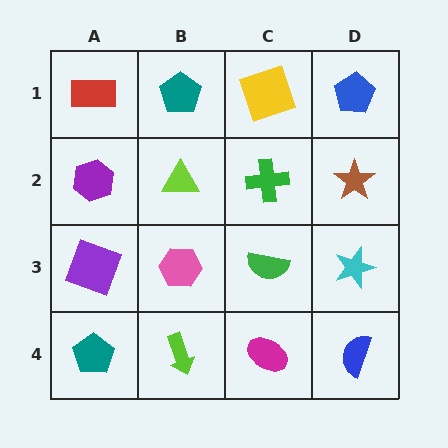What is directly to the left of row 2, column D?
A green cross.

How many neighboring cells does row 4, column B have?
3.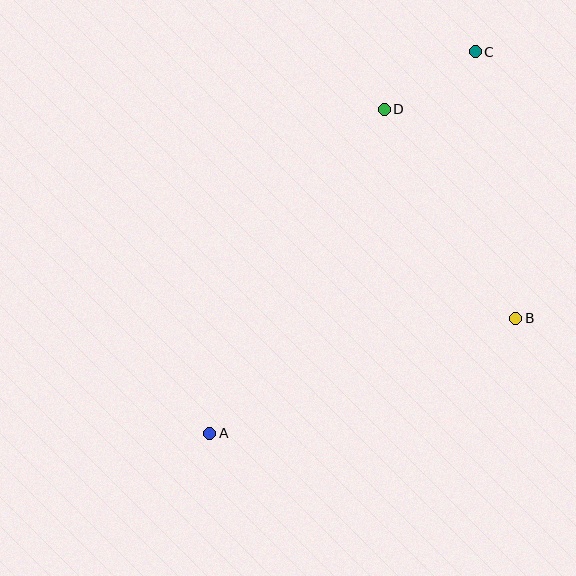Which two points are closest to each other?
Points C and D are closest to each other.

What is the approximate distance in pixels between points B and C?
The distance between B and C is approximately 269 pixels.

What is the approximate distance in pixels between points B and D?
The distance between B and D is approximately 247 pixels.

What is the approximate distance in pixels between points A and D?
The distance between A and D is approximately 368 pixels.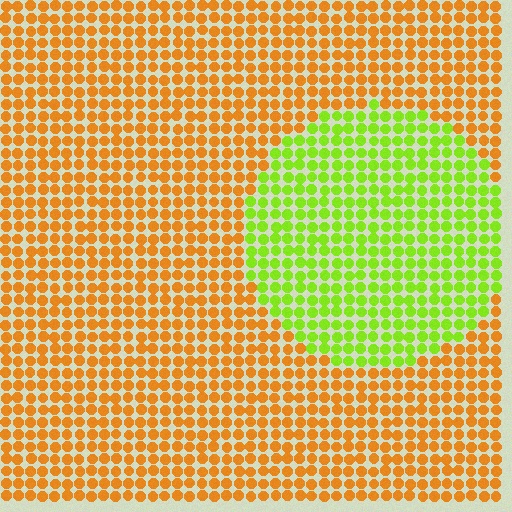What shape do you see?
I see a circle.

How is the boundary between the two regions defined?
The boundary is defined purely by a slight shift in hue (about 59 degrees). Spacing, size, and orientation are identical on both sides.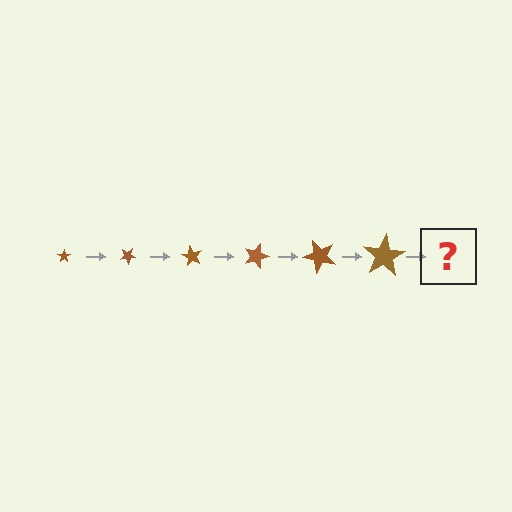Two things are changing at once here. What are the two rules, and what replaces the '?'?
The two rules are that the star grows larger each step and it rotates 30 degrees each step. The '?' should be a star, larger than the previous one and rotated 180 degrees from the start.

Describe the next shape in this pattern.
It should be a star, larger than the previous one and rotated 180 degrees from the start.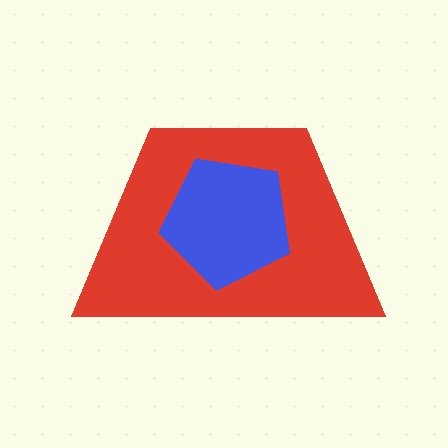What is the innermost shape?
The blue pentagon.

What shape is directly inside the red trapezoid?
The blue pentagon.